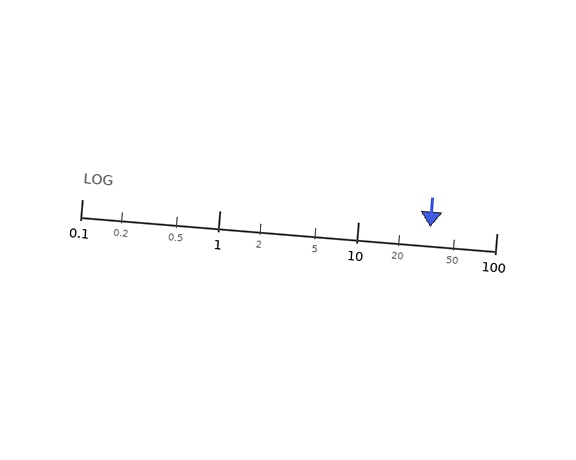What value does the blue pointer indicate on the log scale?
The pointer indicates approximately 33.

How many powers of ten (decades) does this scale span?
The scale spans 3 decades, from 0.1 to 100.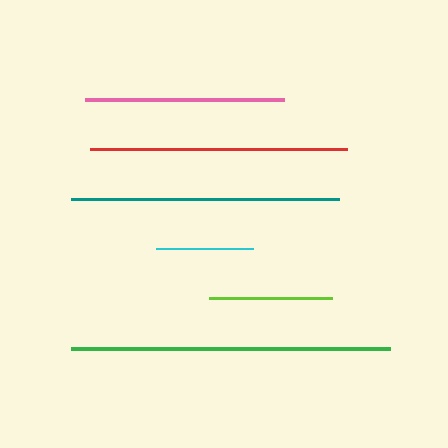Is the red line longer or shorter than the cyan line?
The red line is longer than the cyan line.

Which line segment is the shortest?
The cyan line is the shortest at approximately 97 pixels.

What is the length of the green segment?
The green segment is approximately 320 pixels long.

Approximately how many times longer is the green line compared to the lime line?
The green line is approximately 2.6 times the length of the lime line.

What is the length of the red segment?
The red segment is approximately 256 pixels long.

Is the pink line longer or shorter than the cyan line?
The pink line is longer than the cyan line.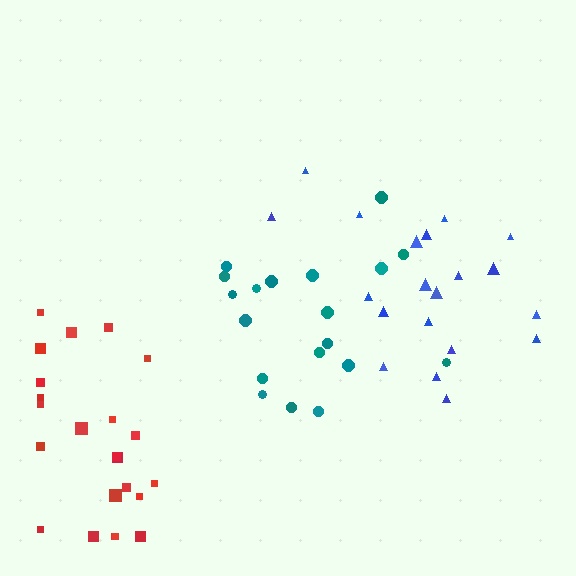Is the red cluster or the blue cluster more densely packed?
Blue.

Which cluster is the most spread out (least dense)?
Teal.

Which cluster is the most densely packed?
Blue.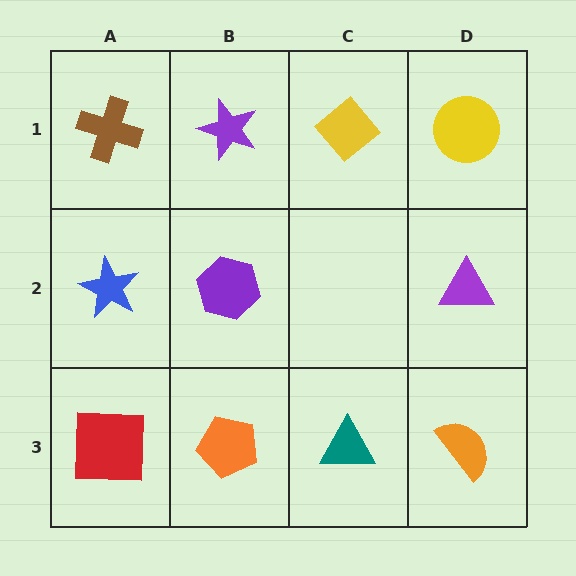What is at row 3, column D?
An orange semicircle.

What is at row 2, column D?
A purple triangle.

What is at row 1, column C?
A yellow diamond.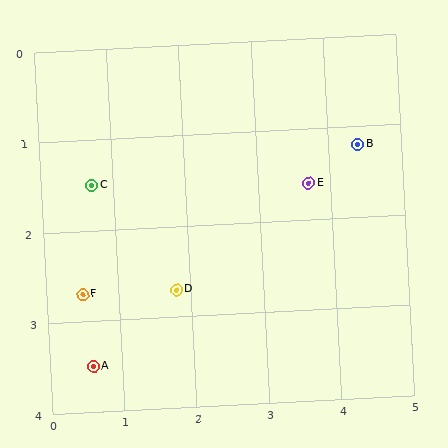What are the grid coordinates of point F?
Point F is at approximately (0.5, 2.7).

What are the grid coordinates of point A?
Point A is at approximately (0.6, 3.5).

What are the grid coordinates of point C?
Point C is at approximately (0.7, 1.5).